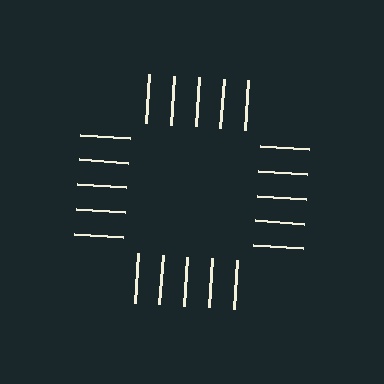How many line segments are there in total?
20 — 5 along each of the 4 edges.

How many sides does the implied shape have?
4 sides — the line-ends trace a square.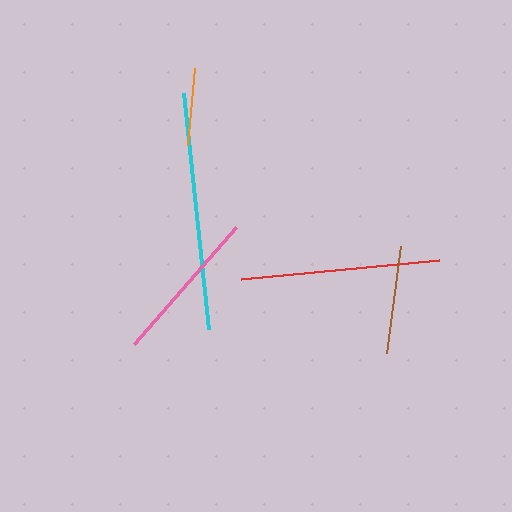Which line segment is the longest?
The cyan line is the longest at approximately 237 pixels.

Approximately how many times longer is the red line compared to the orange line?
The red line is approximately 2.6 times the length of the orange line.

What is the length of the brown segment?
The brown segment is approximately 108 pixels long.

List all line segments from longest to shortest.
From longest to shortest: cyan, red, pink, brown, orange.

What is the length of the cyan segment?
The cyan segment is approximately 237 pixels long.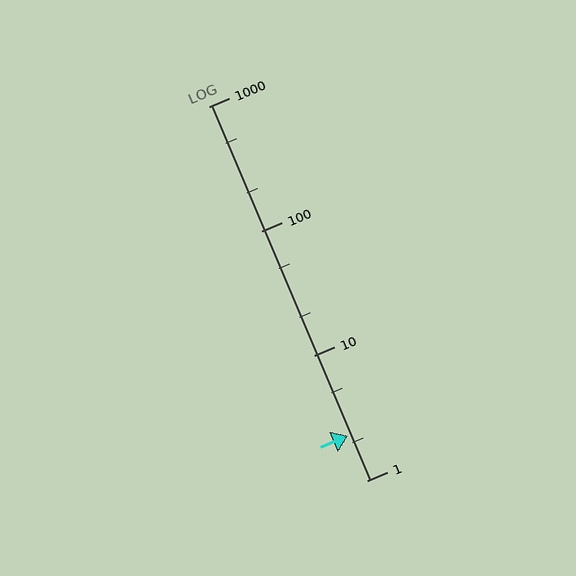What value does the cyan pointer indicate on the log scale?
The pointer indicates approximately 2.3.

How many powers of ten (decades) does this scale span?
The scale spans 3 decades, from 1 to 1000.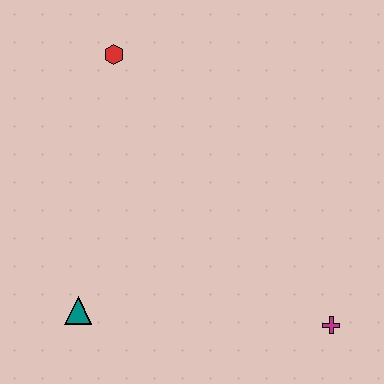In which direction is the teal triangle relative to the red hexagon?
The teal triangle is below the red hexagon.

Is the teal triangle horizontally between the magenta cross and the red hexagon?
No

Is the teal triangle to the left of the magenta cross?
Yes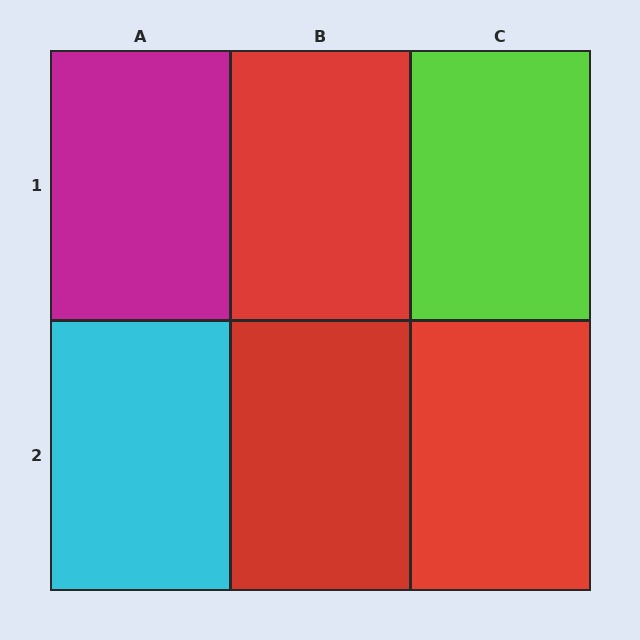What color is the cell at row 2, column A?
Cyan.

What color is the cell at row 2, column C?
Red.